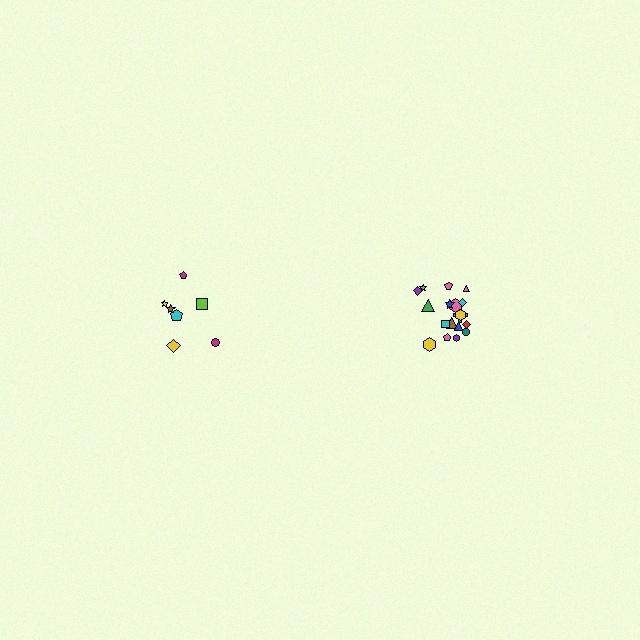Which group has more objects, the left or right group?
The right group.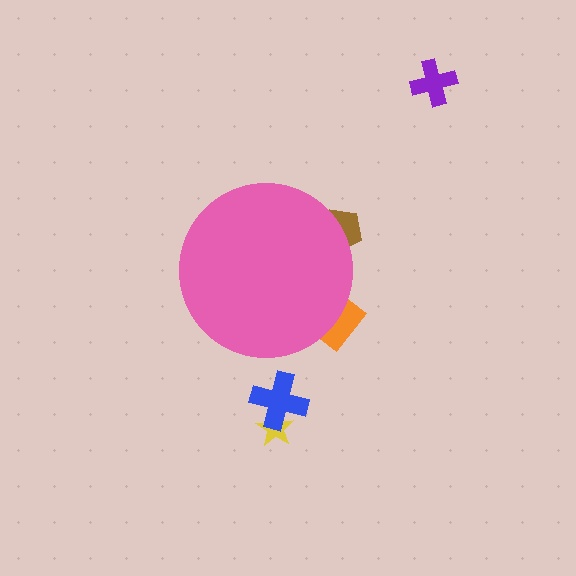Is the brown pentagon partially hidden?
Yes, the brown pentagon is partially hidden behind the pink circle.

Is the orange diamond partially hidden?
Yes, the orange diamond is partially hidden behind the pink circle.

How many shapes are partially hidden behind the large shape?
2 shapes are partially hidden.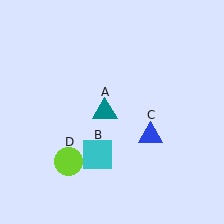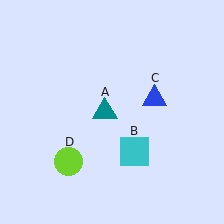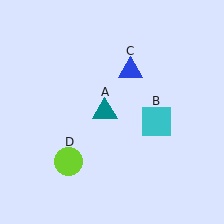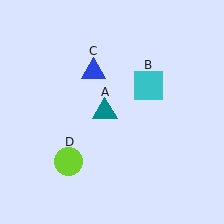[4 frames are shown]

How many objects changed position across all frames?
2 objects changed position: cyan square (object B), blue triangle (object C).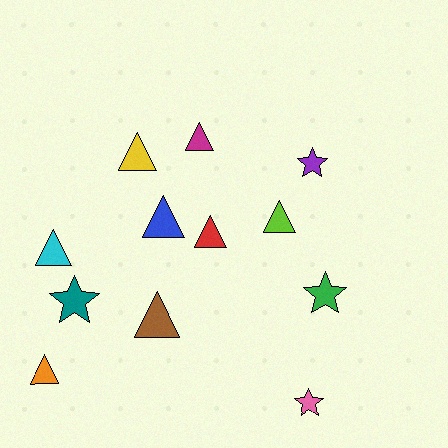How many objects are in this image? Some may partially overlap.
There are 12 objects.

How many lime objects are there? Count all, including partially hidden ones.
There is 1 lime object.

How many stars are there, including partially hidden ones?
There are 4 stars.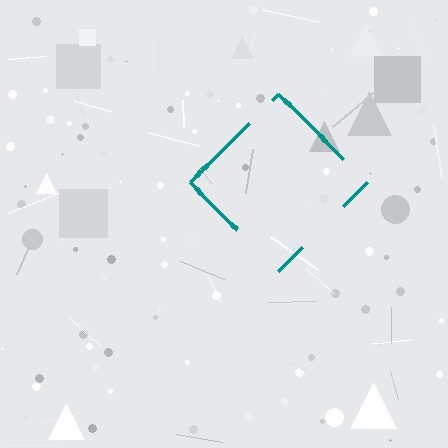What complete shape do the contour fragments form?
The contour fragments form a diamond.